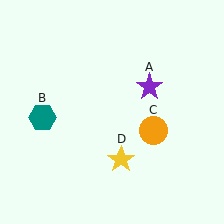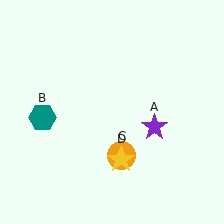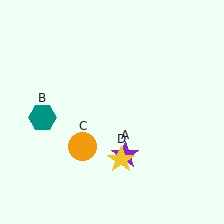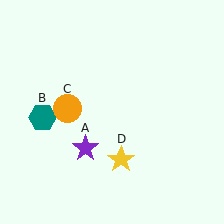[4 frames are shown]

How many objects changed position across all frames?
2 objects changed position: purple star (object A), orange circle (object C).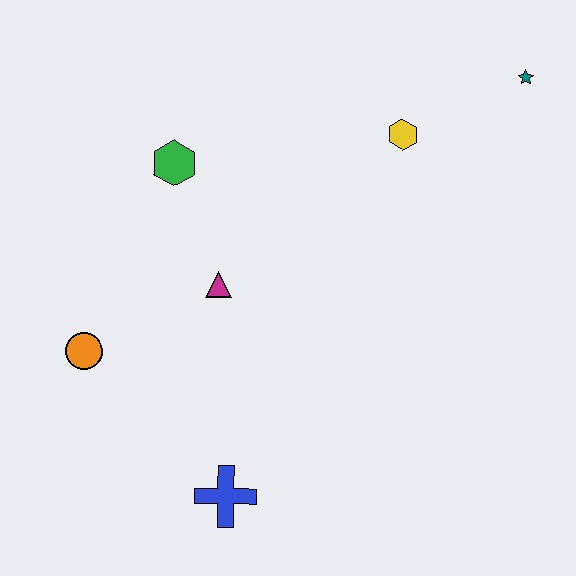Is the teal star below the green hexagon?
No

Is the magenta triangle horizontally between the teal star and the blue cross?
No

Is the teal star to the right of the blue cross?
Yes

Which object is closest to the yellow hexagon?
The teal star is closest to the yellow hexagon.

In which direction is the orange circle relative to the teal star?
The orange circle is to the left of the teal star.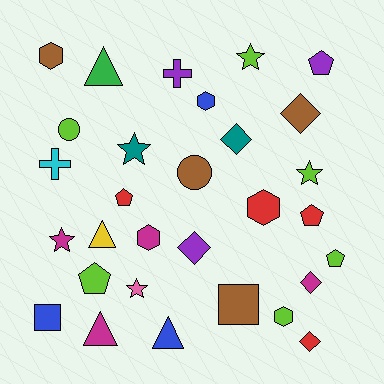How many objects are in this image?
There are 30 objects.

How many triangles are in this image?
There are 4 triangles.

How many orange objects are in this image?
There are no orange objects.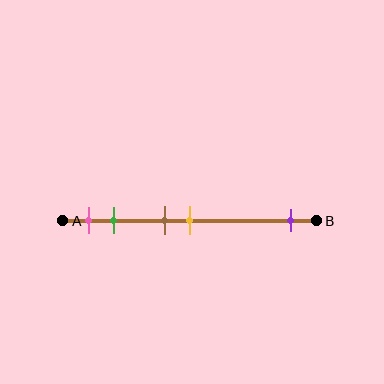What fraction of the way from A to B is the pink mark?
The pink mark is approximately 10% (0.1) of the way from A to B.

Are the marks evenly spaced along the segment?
No, the marks are not evenly spaced.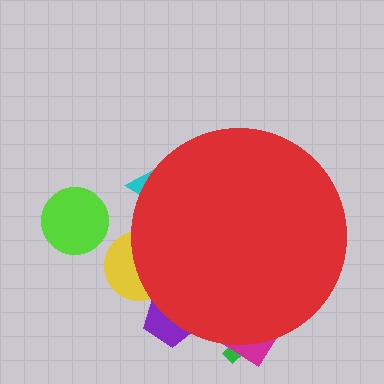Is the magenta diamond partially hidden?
Yes, the magenta diamond is partially hidden behind the red circle.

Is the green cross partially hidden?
Yes, the green cross is partially hidden behind the red circle.